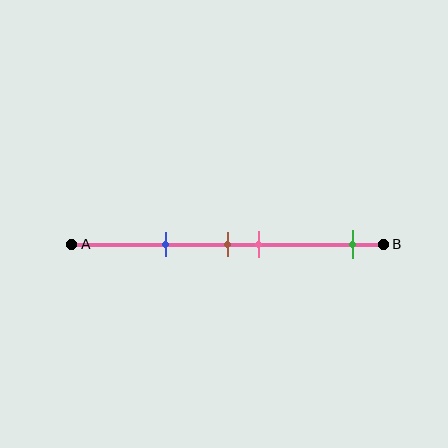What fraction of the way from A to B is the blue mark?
The blue mark is approximately 30% (0.3) of the way from A to B.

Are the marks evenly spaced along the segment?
No, the marks are not evenly spaced.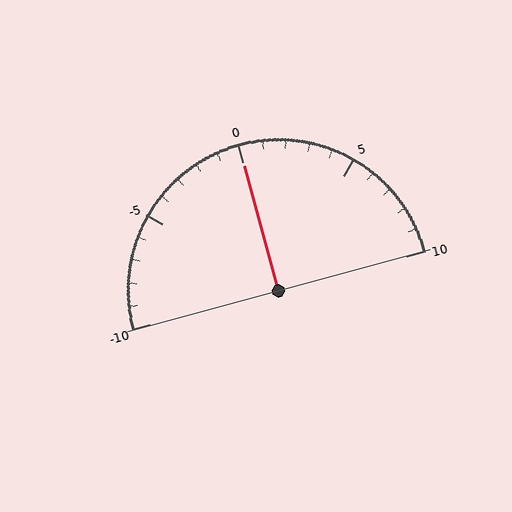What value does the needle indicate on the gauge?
The needle indicates approximately 0.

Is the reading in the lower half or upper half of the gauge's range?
The reading is in the upper half of the range (-10 to 10).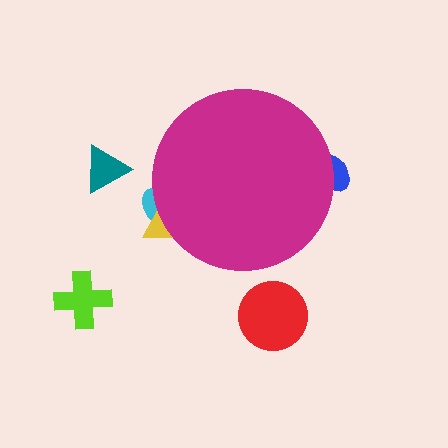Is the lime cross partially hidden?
No, the lime cross is fully visible.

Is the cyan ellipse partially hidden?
Yes, the cyan ellipse is partially hidden behind the magenta circle.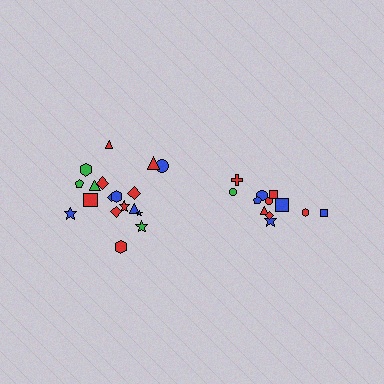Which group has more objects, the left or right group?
The left group.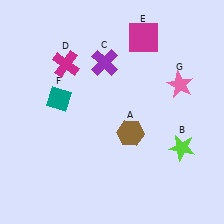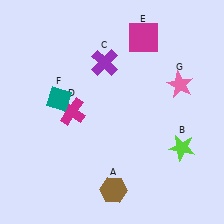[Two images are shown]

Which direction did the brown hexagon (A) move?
The brown hexagon (A) moved down.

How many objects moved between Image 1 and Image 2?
2 objects moved between the two images.